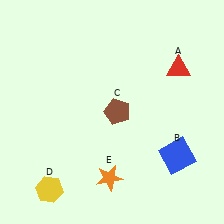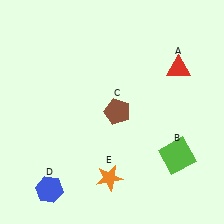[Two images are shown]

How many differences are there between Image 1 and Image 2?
There are 2 differences between the two images.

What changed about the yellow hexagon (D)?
In Image 1, D is yellow. In Image 2, it changed to blue.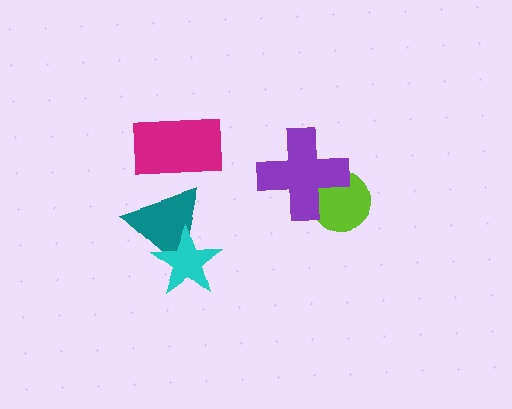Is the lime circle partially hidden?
Yes, it is partially covered by another shape.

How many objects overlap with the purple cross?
1 object overlaps with the purple cross.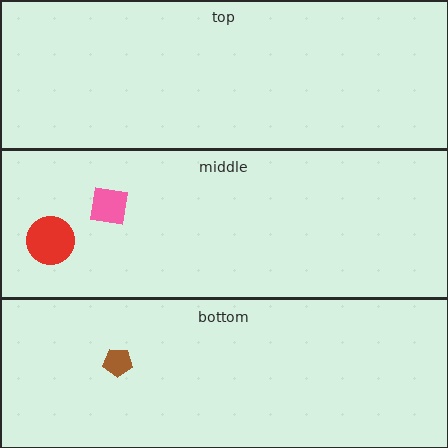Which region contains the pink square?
The middle region.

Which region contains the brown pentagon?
The bottom region.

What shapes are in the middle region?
The pink square, the red circle.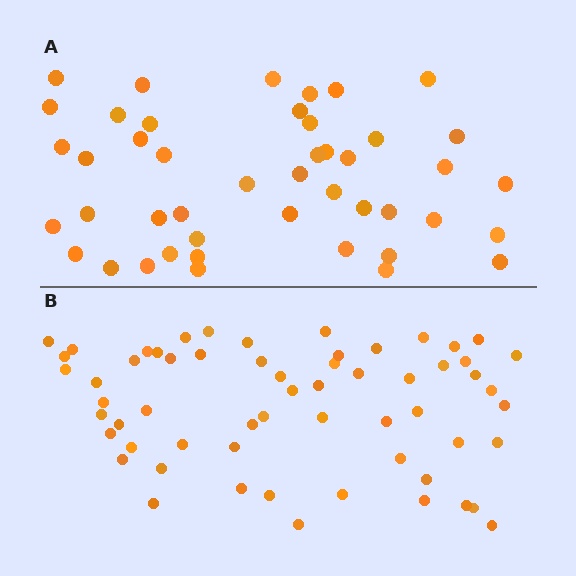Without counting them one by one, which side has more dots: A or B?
Region B (the bottom region) has more dots.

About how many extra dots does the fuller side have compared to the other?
Region B has approximately 15 more dots than region A.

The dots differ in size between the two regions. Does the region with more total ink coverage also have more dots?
No. Region A has more total ink coverage because its dots are larger, but region B actually contains more individual dots. Total area can be misleading — the number of items is what matters here.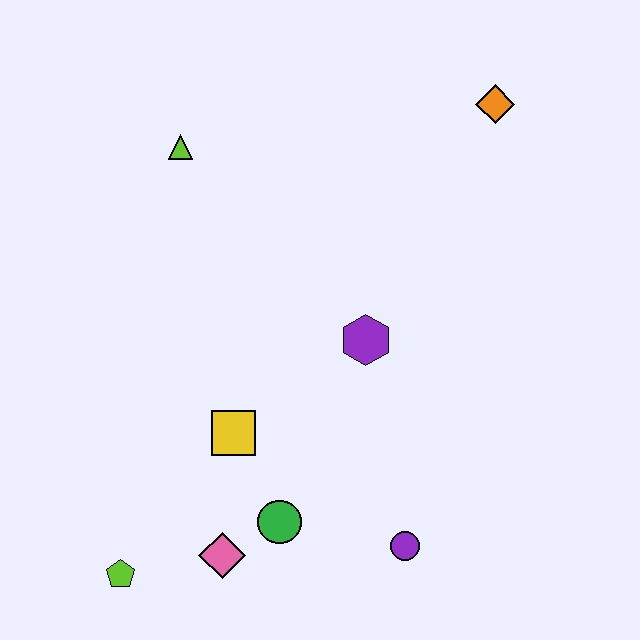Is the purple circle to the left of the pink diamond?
No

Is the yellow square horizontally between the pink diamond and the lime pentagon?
No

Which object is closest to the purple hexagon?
The yellow square is closest to the purple hexagon.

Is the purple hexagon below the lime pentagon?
No